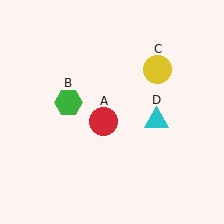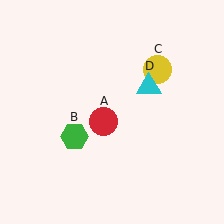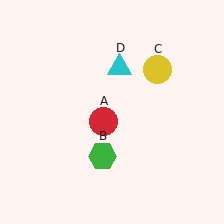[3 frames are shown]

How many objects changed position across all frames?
2 objects changed position: green hexagon (object B), cyan triangle (object D).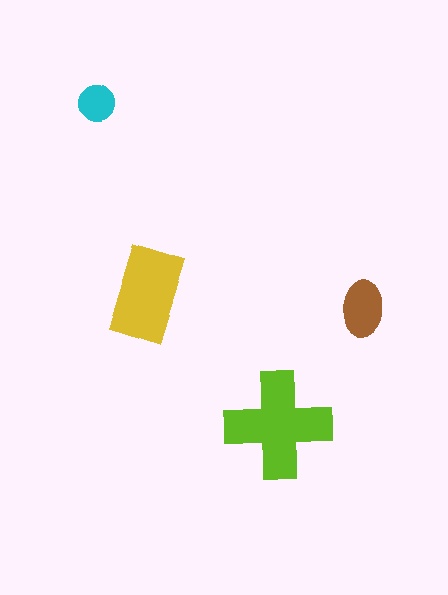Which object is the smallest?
The cyan circle.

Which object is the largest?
The lime cross.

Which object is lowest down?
The lime cross is bottommost.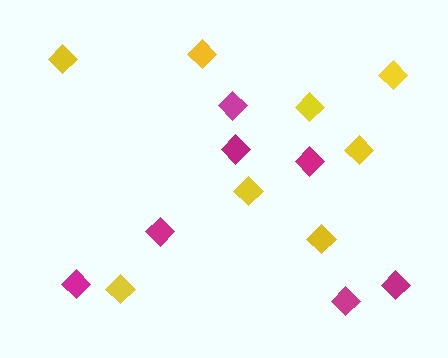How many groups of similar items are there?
There are 2 groups: one group of yellow diamonds (8) and one group of magenta diamonds (7).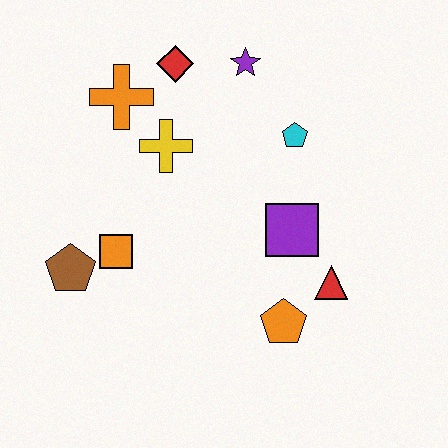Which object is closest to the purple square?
The red triangle is closest to the purple square.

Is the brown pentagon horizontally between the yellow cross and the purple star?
No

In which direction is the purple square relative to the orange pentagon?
The purple square is above the orange pentagon.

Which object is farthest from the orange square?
The purple star is farthest from the orange square.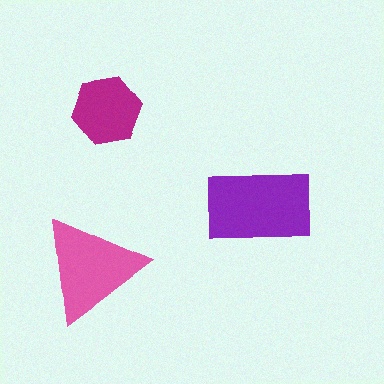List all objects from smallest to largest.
The magenta hexagon, the pink triangle, the purple rectangle.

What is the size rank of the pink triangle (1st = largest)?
2nd.